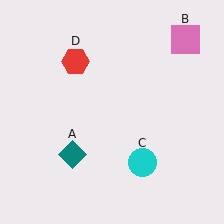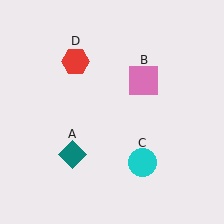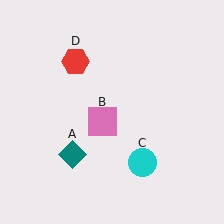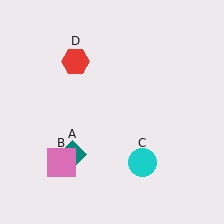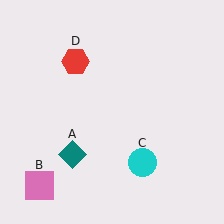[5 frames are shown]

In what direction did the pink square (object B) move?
The pink square (object B) moved down and to the left.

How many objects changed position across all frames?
1 object changed position: pink square (object B).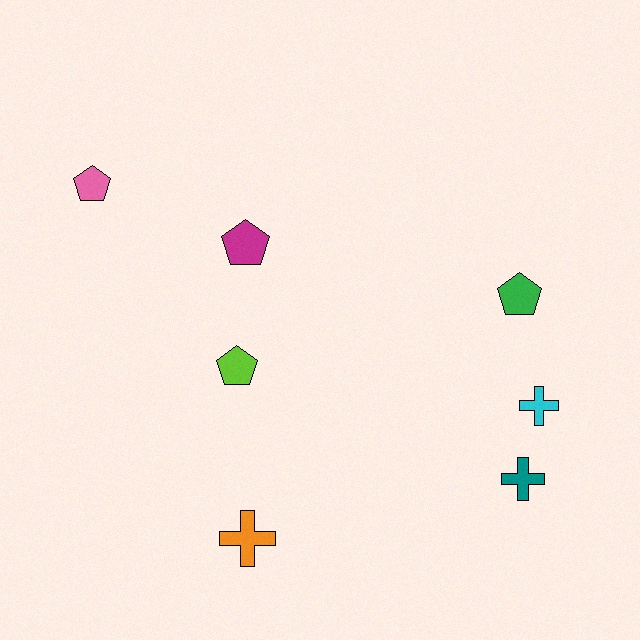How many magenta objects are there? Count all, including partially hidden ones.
There is 1 magenta object.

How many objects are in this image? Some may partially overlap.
There are 7 objects.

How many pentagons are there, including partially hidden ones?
There are 4 pentagons.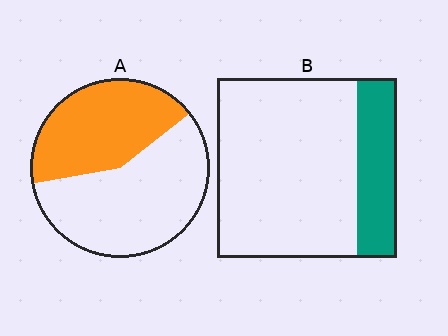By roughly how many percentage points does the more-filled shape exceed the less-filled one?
By roughly 20 percentage points (A over B).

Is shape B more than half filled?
No.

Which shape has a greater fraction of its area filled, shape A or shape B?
Shape A.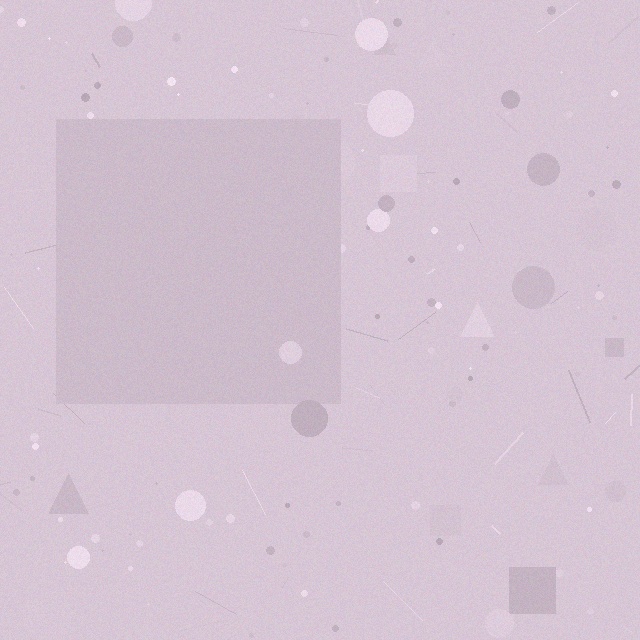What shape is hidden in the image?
A square is hidden in the image.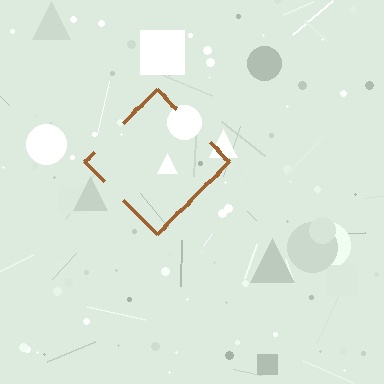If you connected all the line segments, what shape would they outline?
They would outline a diamond.